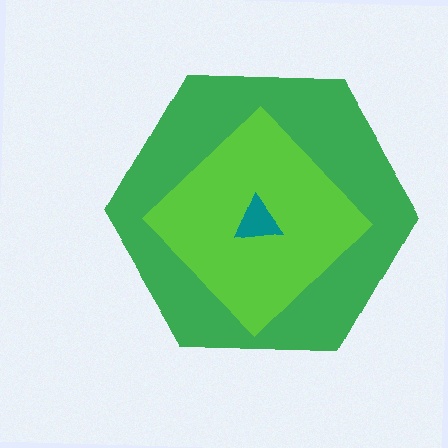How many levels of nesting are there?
3.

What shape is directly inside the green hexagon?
The lime diamond.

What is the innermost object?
The teal triangle.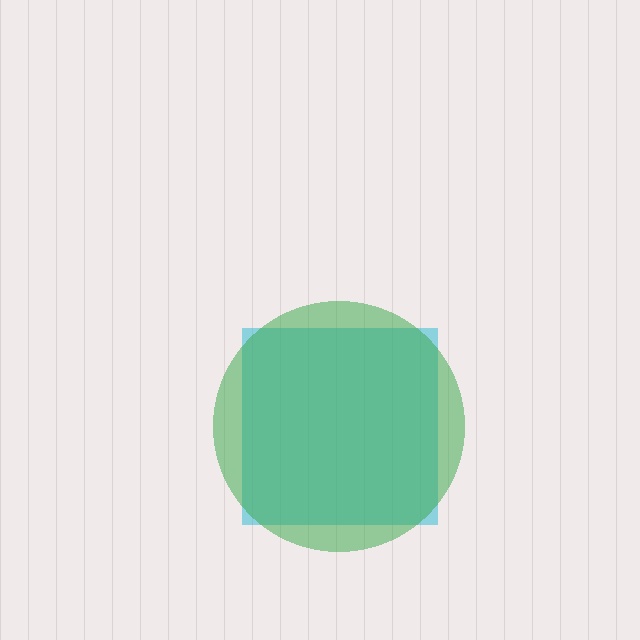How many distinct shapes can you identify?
There are 2 distinct shapes: a cyan square, a green circle.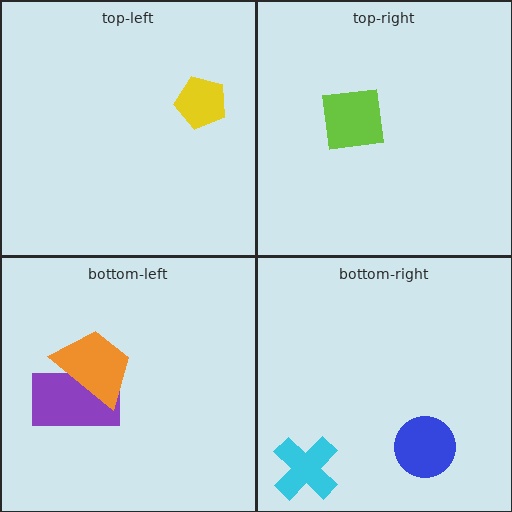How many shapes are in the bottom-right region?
2.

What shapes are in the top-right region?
The lime square.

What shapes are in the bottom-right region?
The blue circle, the cyan cross.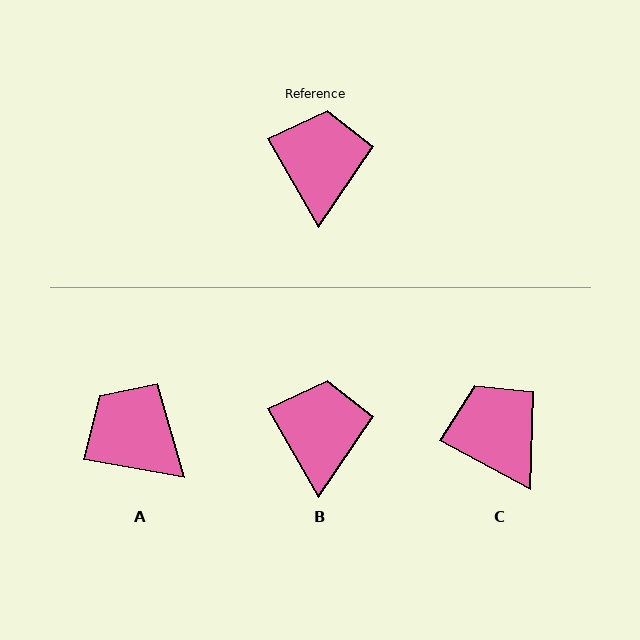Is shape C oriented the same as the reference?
No, it is off by about 32 degrees.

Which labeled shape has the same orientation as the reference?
B.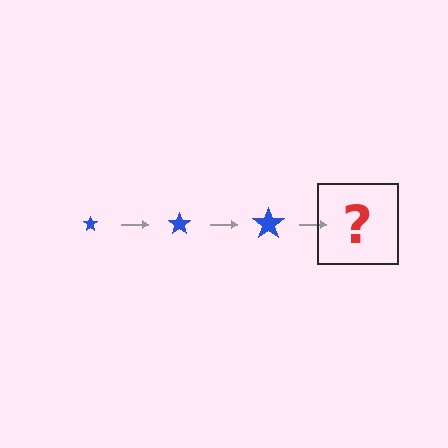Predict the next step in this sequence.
The next step is a blue star, larger than the previous one.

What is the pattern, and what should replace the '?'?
The pattern is that the star gets progressively larger each step. The '?' should be a blue star, larger than the previous one.